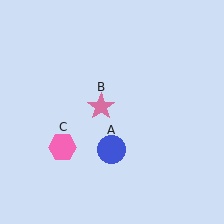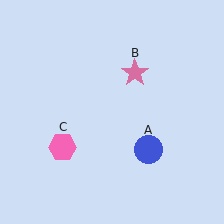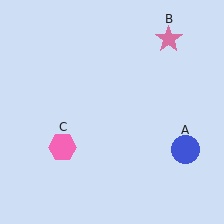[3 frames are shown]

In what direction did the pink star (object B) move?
The pink star (object B) moved up and to the right.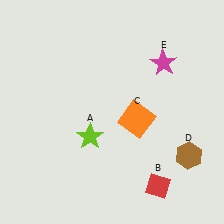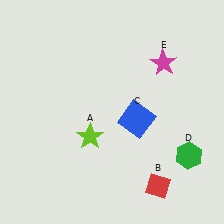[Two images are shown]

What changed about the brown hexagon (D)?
In Image 1, D is brown. In Image 2, it changed to green.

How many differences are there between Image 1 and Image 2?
There are 2 differences between the two images.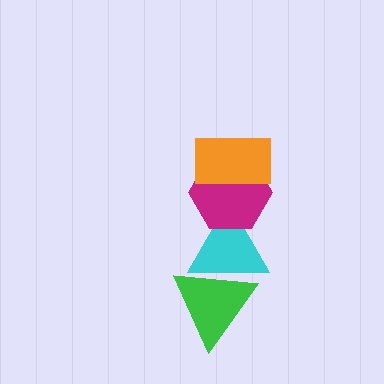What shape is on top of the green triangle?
The cyan triangle is on top of the green triangle.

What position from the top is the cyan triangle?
The cyan triangle is 3rd from the top.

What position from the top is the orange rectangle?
The orange rectangle is 1st from the top.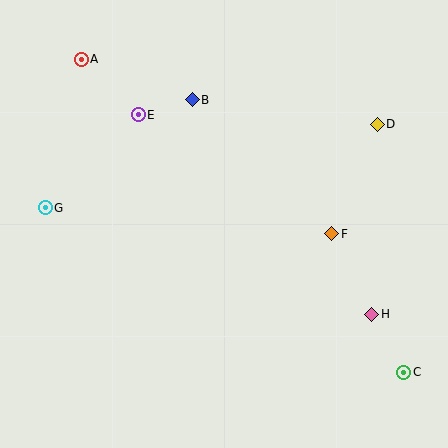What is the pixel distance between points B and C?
The distance between B and C is 345 pixels.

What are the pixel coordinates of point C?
Point C is at (404, 372).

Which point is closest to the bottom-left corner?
Point G is closest to the bottom-left corner.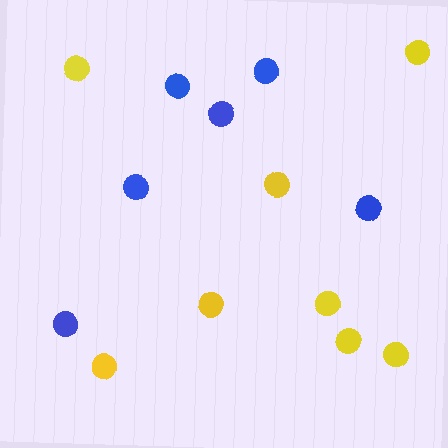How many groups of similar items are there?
There are 2 groups: one group of blue circles (6) and one group of yellow circles (8).